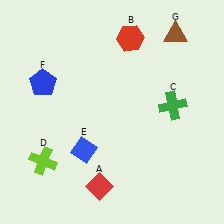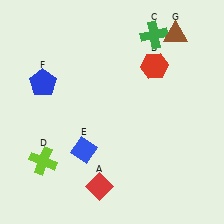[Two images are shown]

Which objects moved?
The objects that moved are: the red hexagon (B), the green cross (C).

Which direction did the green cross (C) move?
The green cross (C) moved up.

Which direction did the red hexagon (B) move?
The red hexagon (B) moved down.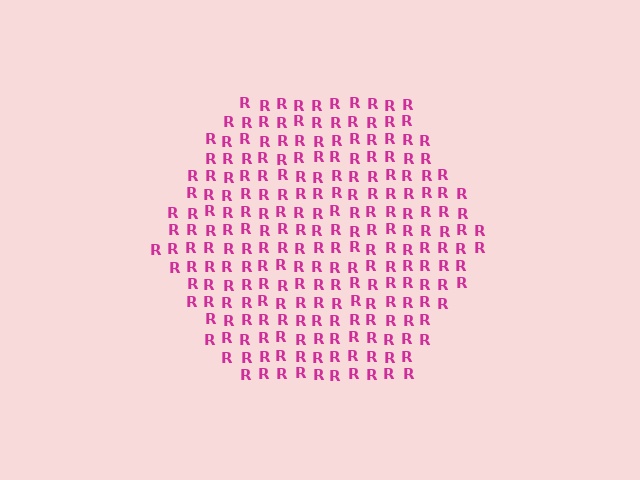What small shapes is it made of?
It is made of small letter R's.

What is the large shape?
The large shape is a hexagon.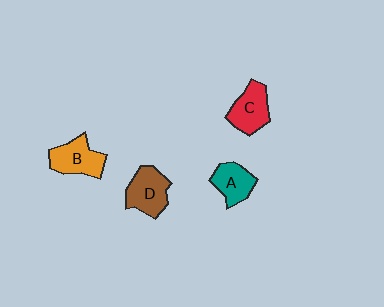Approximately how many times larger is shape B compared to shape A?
Approximately 1.2 times.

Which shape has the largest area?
Shape D (brown).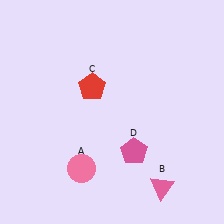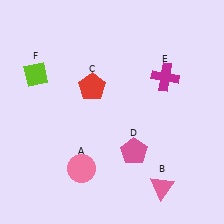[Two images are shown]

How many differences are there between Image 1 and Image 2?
There are 2 differences between the two images.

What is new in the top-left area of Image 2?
A lime diamond (F) was added in the top-left area of Image 2.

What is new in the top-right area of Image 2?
A magenta cross (E) was added in the top-right area of Image 2.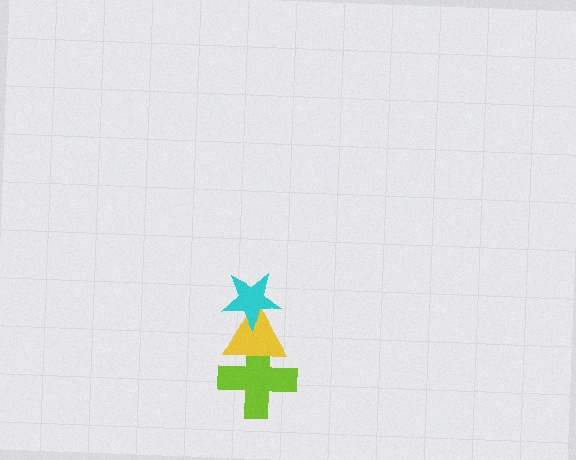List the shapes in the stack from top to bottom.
From top to bottom: the cyan star, the yellow triangle, the lime cross.